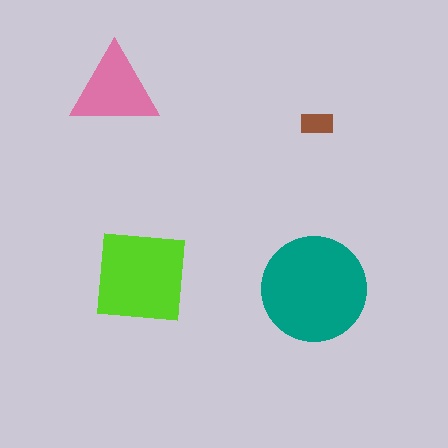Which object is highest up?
The pink triangle is topmost.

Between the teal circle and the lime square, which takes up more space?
The teal circle.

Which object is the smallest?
The brown rectangle.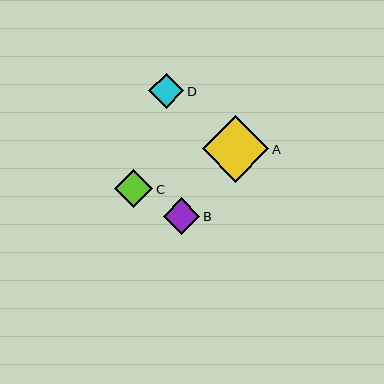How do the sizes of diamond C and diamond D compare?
Diamond C and diamond D are approximately the same size.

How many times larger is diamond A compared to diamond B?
Diamond A is approximately 1.8 times the size of diamond B.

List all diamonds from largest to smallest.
From largest to smallest: A, C, B, D.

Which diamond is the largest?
Diamond A is the largest with a size of approximately 67 pixels.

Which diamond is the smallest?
Diamond D is the smallest with a size of approximately 35 pixels.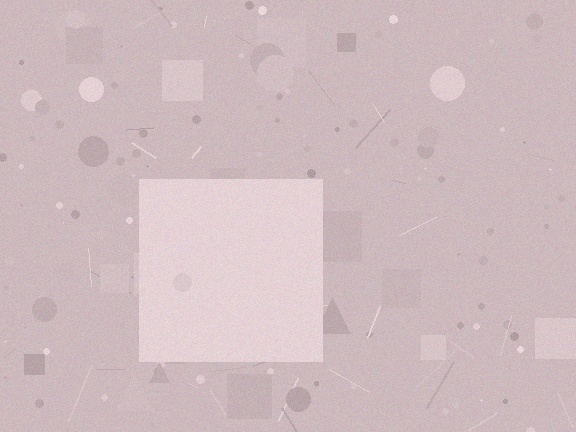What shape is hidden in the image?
A square is hidden in the image.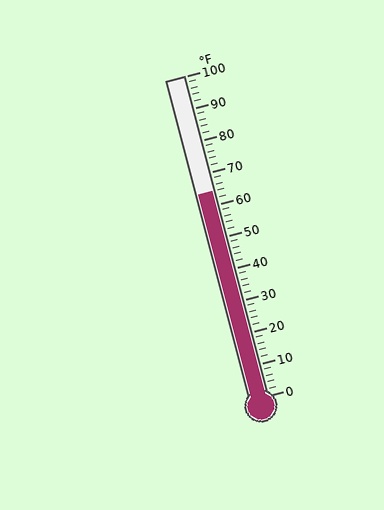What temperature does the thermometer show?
The thermometer shows approximately 64°F.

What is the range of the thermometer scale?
The thermometer scale ranges from 0°F to 100°F.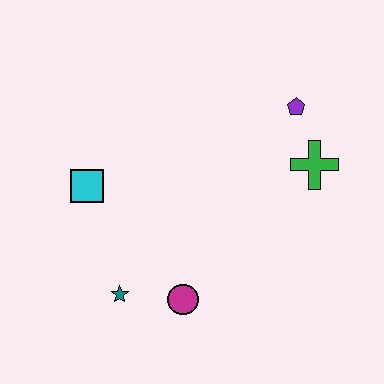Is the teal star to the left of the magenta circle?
Yes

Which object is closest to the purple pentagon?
The green cross is closest to the purple pentagon.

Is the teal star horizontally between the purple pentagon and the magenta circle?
No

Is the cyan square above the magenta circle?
Yes